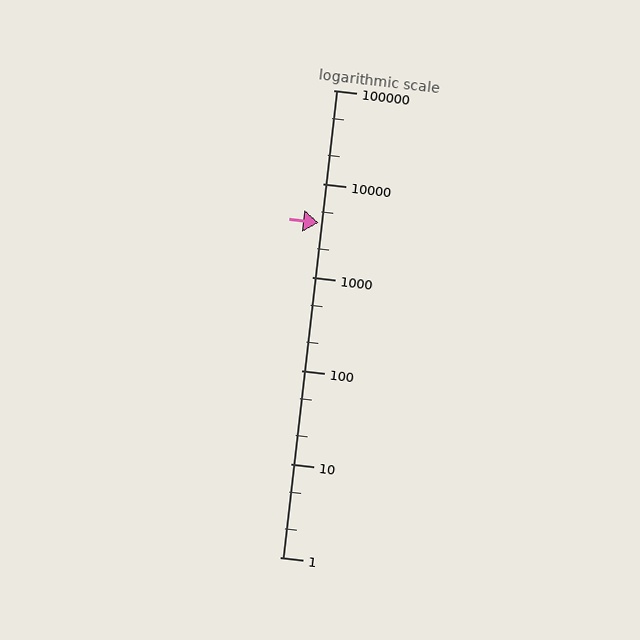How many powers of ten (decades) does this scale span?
The scale spans 5 decades, from 1 to 100000.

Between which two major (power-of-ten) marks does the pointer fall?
The pointer is between 1000 and 10000.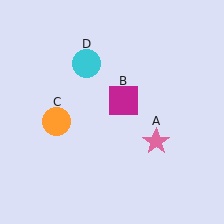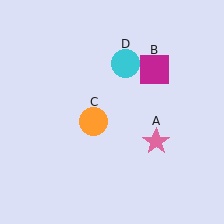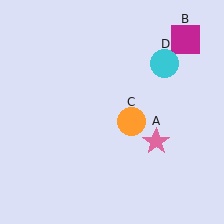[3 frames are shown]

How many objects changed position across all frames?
3 objects changed position: magenta square (object B), orange circle (object C), cyan circle (object D).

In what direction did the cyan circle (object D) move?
The cyan circle (object D) moved right.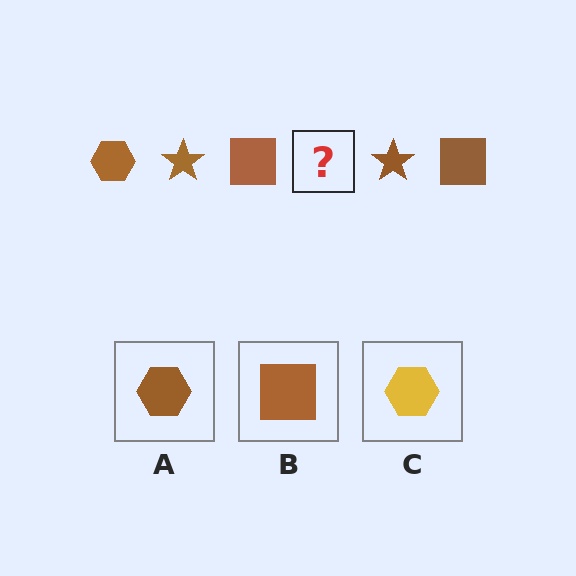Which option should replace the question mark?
Option A.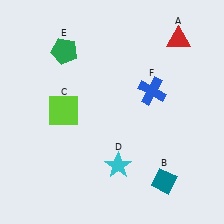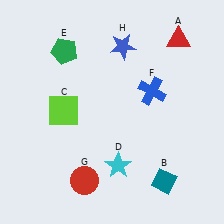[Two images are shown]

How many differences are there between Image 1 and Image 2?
There are 2 differences between the two images.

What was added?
A red circle (G), a blue star (H) were added in Image 2.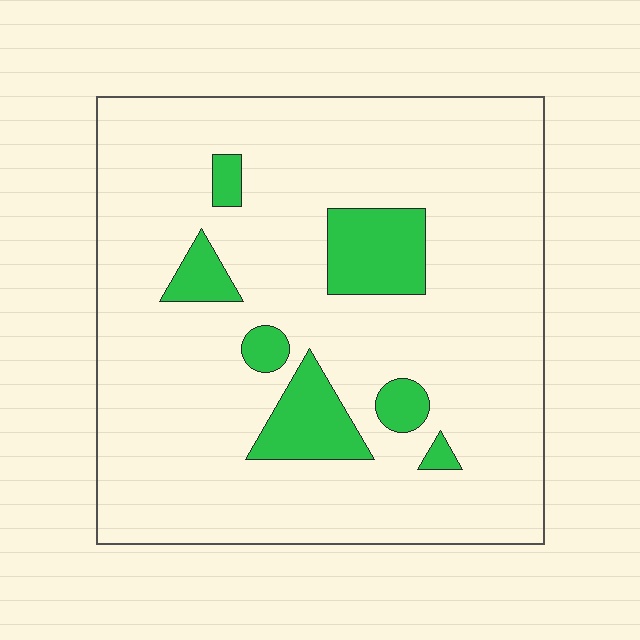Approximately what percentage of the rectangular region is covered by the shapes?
Approximately 15%.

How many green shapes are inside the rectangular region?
7.